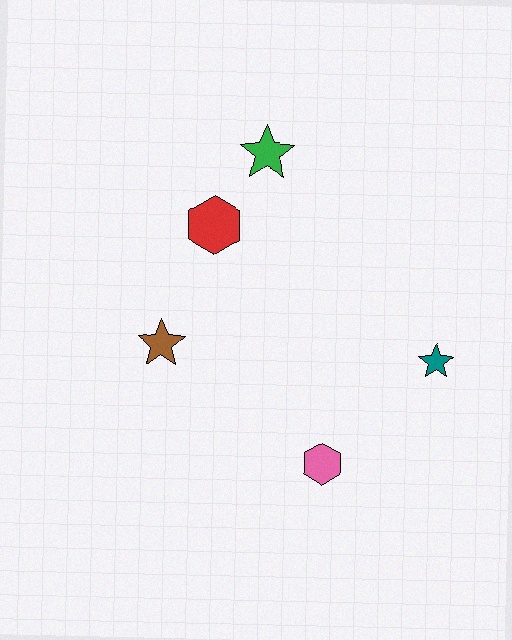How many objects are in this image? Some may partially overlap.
There are 5 objects.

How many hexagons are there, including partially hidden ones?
There are 2 hexagons.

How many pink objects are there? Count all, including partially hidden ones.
There is 1 pink object.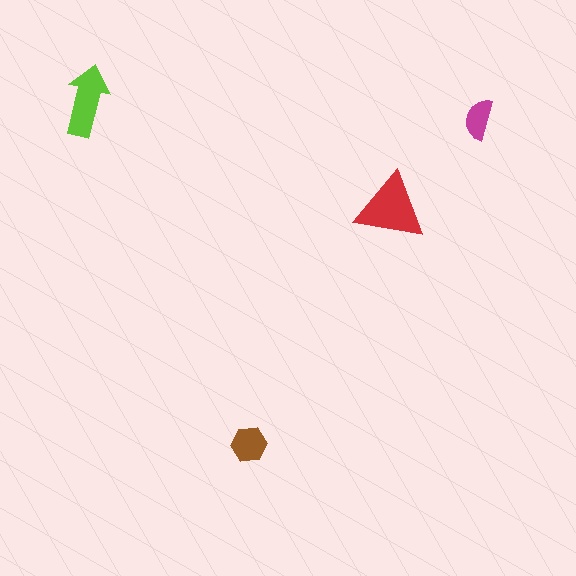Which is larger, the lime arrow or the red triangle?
The red triangle.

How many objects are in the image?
There are 4 objects in the image.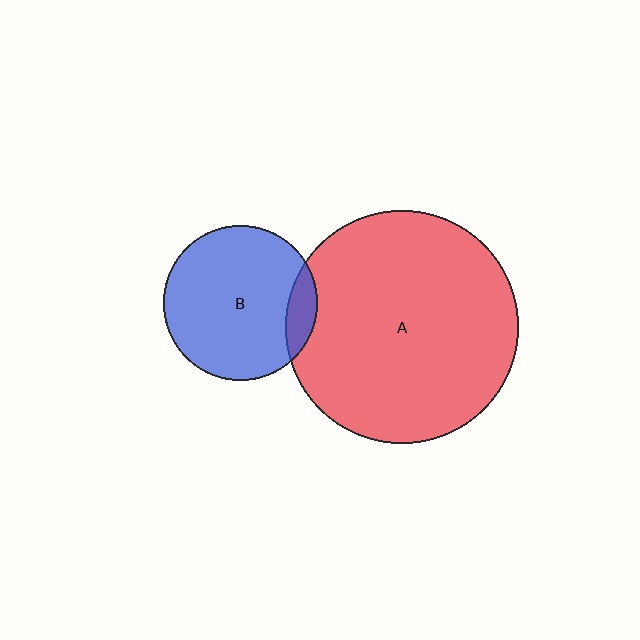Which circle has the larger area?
Circle A (red).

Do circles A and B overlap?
Yes.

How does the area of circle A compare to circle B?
Approximately 2.3 times.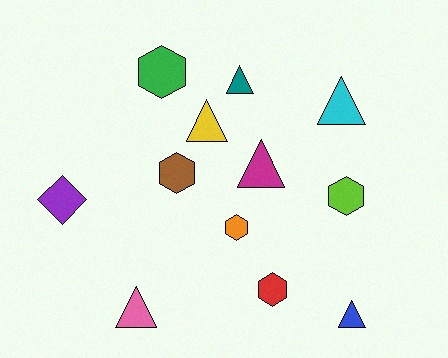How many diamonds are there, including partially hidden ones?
There is 1 diamond.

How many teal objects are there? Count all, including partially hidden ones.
There is 1 teal object.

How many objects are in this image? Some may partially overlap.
There are 12 objects.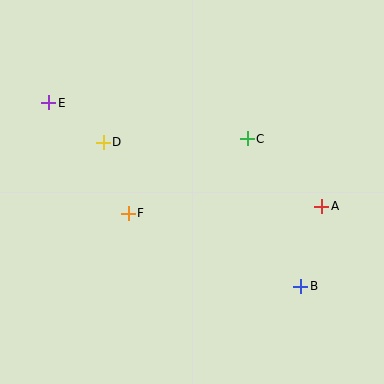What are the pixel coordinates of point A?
Point A is at (322, 206).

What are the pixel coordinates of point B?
Point B is at (301, 286).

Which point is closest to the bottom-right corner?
Point B is closest to the bottom-right corner.